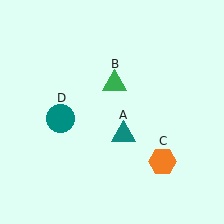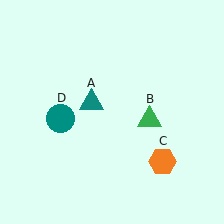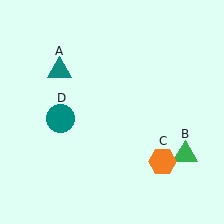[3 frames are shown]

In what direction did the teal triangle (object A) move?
The teal triangle (object A) moved up and to the left.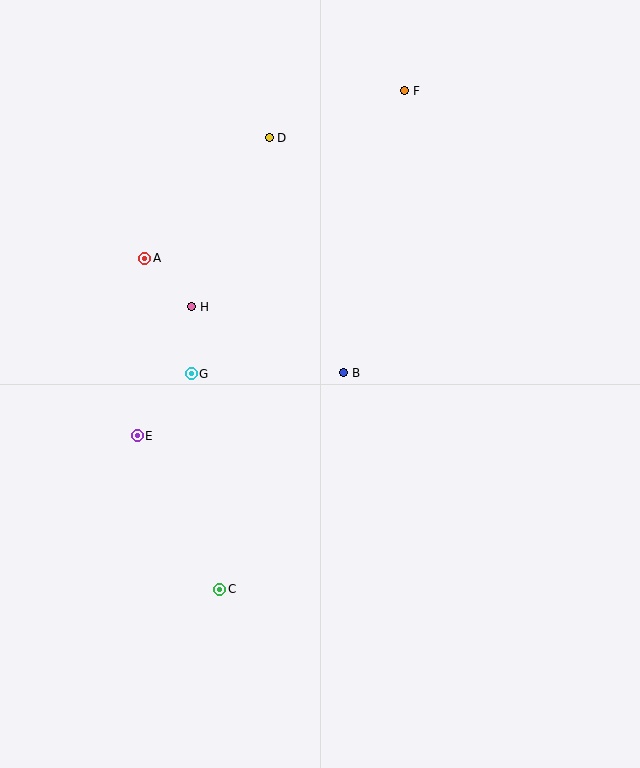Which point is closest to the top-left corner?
Point A is closest to the top-left corner.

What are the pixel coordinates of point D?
Point D is at (269, 138).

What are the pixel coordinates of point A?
Point A is at (145, 258).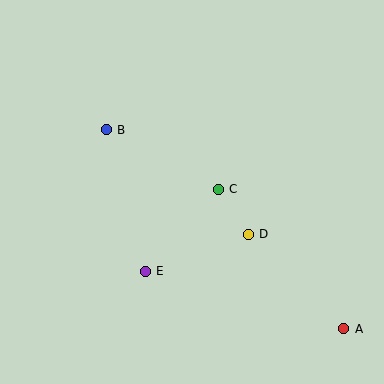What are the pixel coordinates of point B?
Point B is at (106, 130).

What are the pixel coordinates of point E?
Point E is at (145, 271).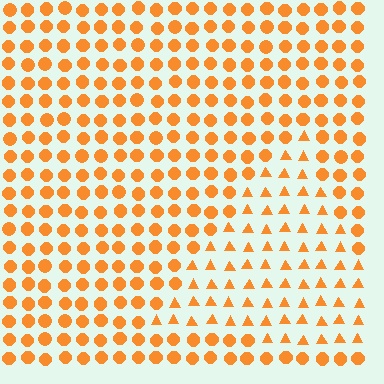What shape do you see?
I see a triangle.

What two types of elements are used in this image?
The image uses triangles inside the triangle region and circles outside it.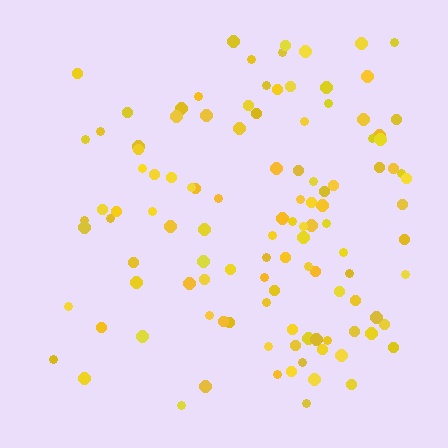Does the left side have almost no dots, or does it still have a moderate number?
Still a moderate number, just noticeably fewer than the right.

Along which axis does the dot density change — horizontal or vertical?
Horizontal.